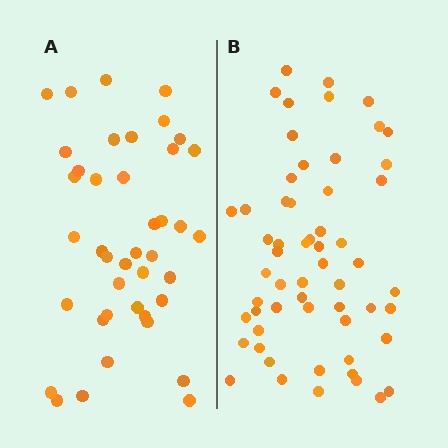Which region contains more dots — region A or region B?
Region B (the right region) has more dots.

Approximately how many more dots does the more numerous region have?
Region B has approximately 15 more dots than region A.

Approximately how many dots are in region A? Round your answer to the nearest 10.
About 40 dots. (The exact count is 41, which rounds to 40.)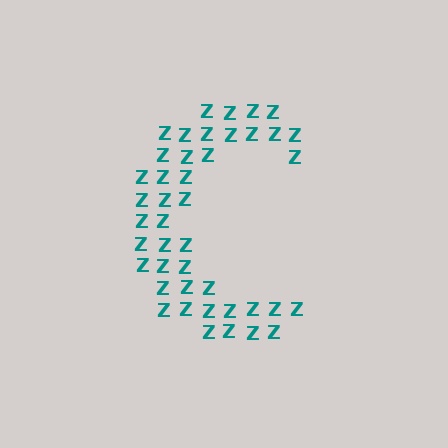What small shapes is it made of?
It is made of small letter Z's.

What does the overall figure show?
The overall figure shows the letter C.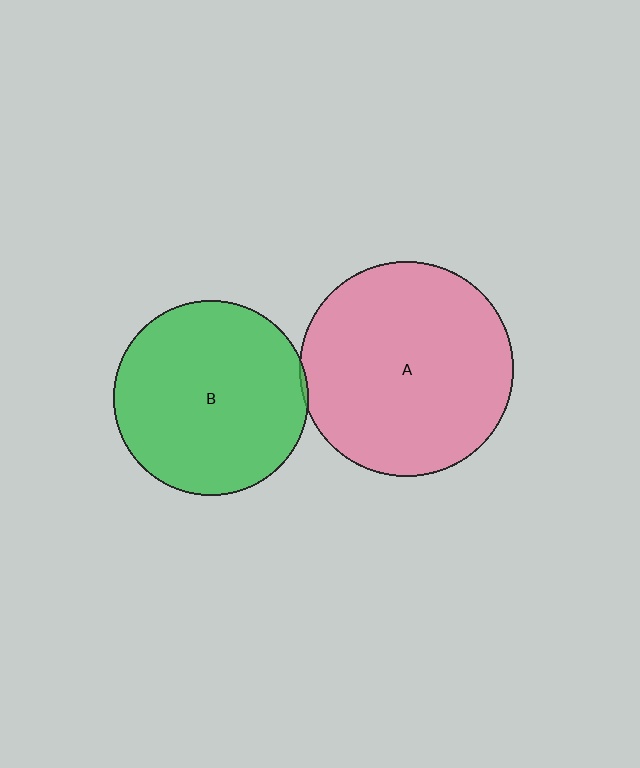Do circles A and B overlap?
Yes.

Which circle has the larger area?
Circle A (pink).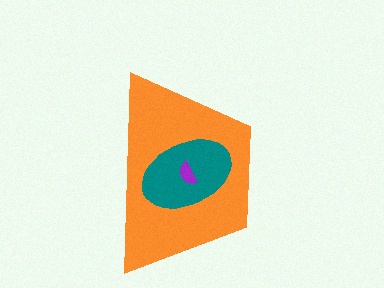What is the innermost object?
The purple semicircle.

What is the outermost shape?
The orange trapezoid.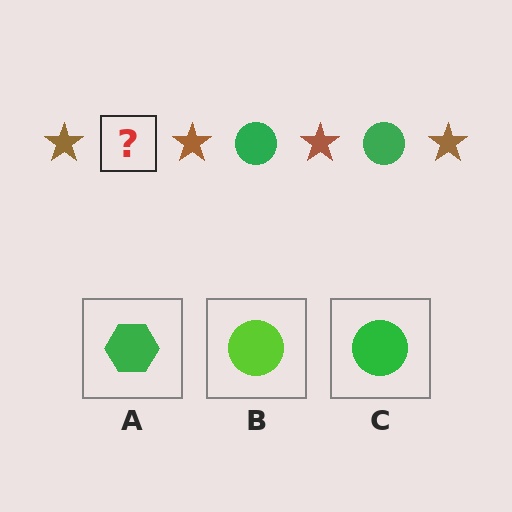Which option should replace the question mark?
Option C.